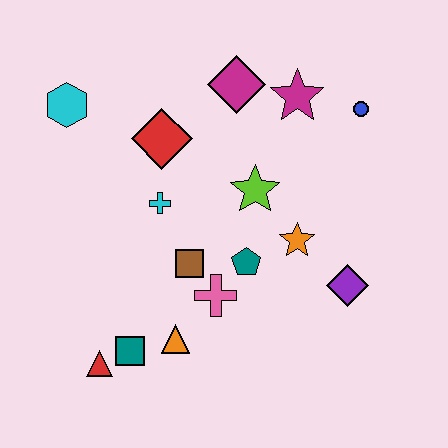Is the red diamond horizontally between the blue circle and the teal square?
Yes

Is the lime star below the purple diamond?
No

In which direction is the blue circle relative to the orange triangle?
The blue circle is above the orange triangle.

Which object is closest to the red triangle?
The teal square is closest to the red triangle.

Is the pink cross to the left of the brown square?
No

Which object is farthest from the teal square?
The blue circle is farthest from the teal square.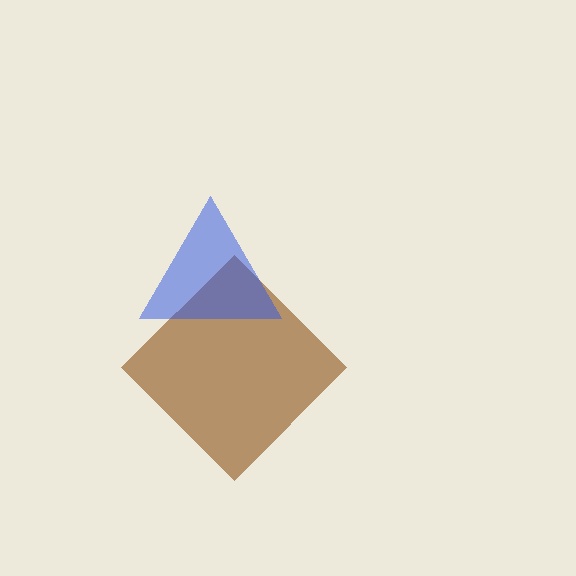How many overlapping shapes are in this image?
There are 2 overlapping shapes in the image.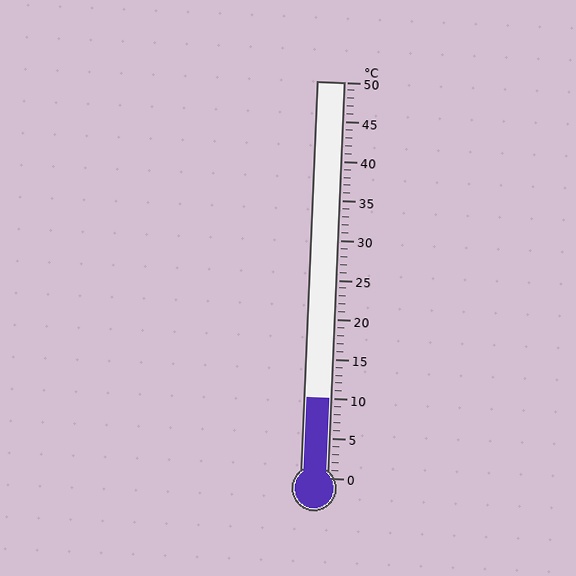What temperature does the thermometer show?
The thermometer shows approximately 10°C.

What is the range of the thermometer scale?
The thermometer scale ranges from 0°C to 50°C.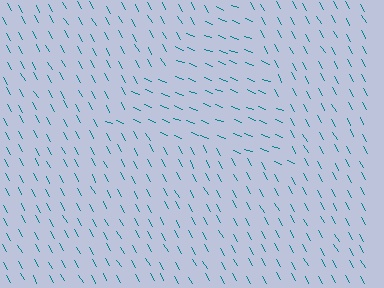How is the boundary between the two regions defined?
The boundary is defined purely by a change in line orientation (approximately 39 degrees difference). All lines are the same color and thickness.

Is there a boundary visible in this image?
Yes, there is a texture boundary formed by a change in line orientation.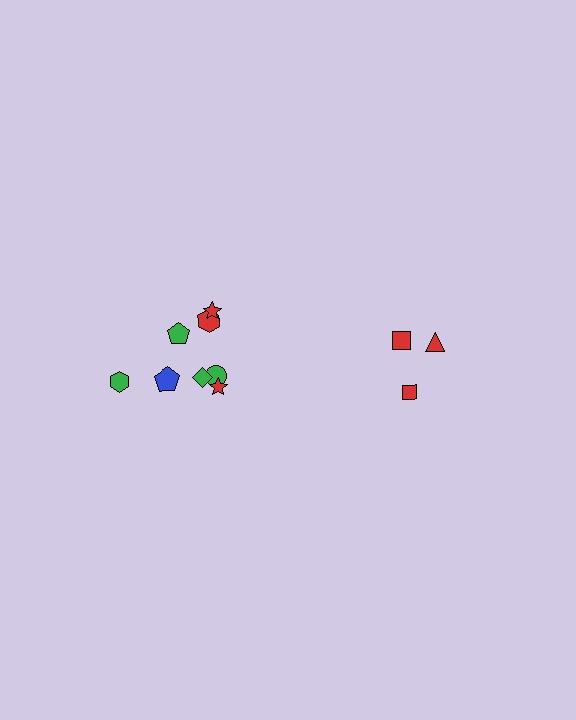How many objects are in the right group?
There are 3 objects.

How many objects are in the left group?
There are 8 objects.